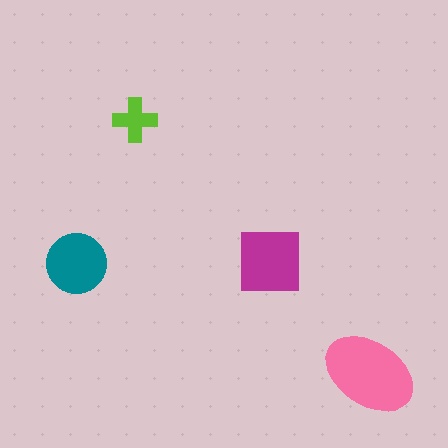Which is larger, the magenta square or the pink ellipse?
The pink ellipse.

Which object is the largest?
The pink ellipse.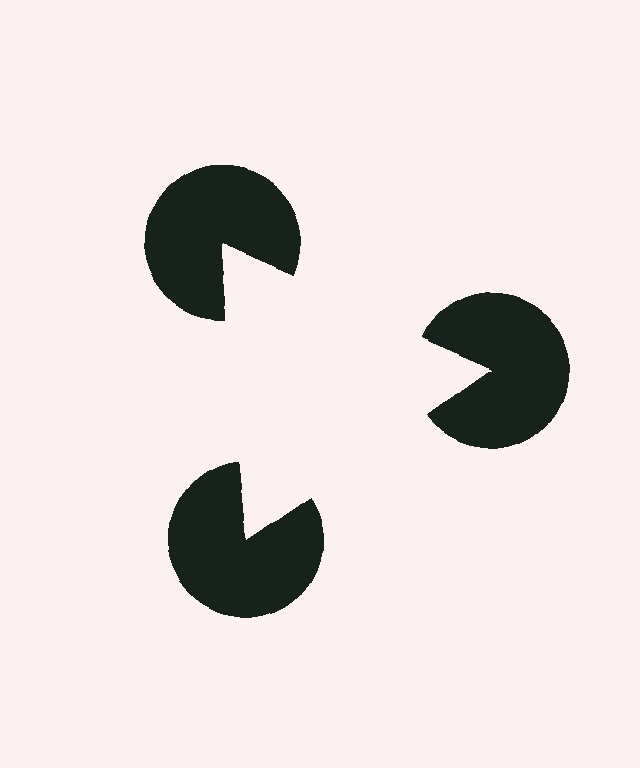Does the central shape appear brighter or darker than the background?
It typically appears slightly brighter than the background, even though no actual brightness change is drawn.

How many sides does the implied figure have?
3 sides.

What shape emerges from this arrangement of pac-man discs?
An illusory triangle — its edges are inferred from the aligned wedge cuts in the pac-man discs, not physically drawn.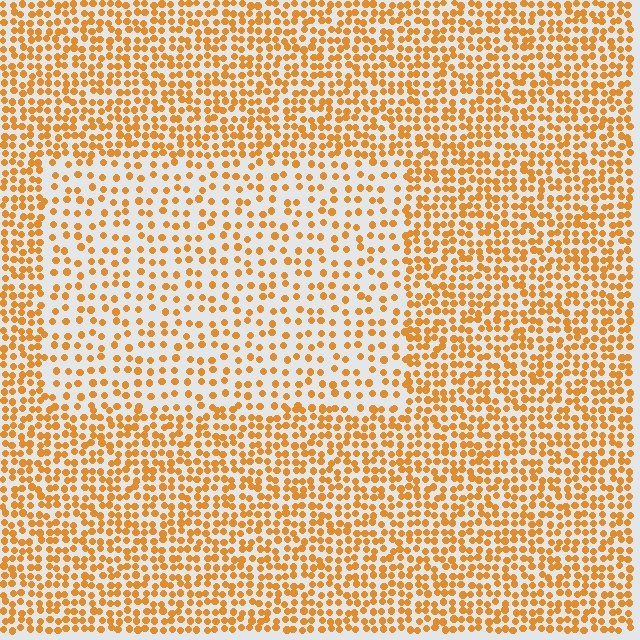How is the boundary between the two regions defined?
The boundary is defined by a change in element density (approximately 1.9x ratio). All elements are the same color, size, and shape.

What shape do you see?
I see a rectangle.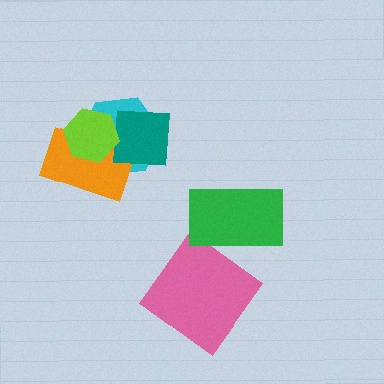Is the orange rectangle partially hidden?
Yes, it is partially covered by another shape.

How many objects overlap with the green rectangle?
0 objects overlap with the green rectangle.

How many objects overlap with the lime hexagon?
2 objects overlap with the lime hexagon.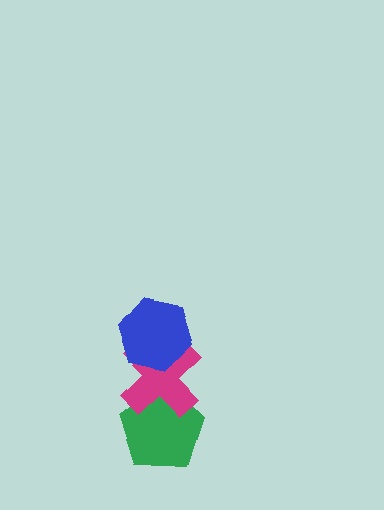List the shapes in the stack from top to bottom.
From top to bottom: the blue hexagon, the magenta cross, the green pentagon.